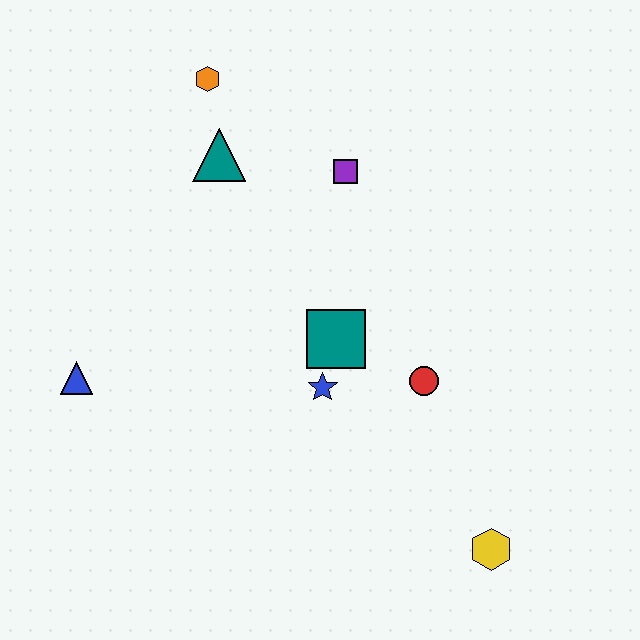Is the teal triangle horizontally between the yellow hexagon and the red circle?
No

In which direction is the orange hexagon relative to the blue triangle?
The orange hexagon is above the blue triangle.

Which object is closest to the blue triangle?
The blue star is closest to the blue triangle.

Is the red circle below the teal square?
Yes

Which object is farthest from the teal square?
The orange hexagon is farthest from the teal square.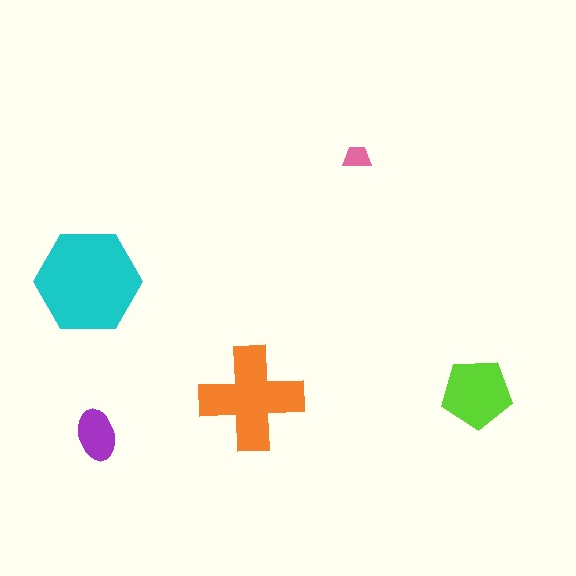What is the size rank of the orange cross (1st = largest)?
2nd.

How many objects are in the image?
There are 5 objects in the image.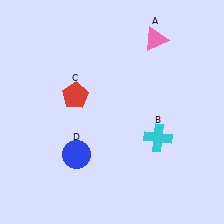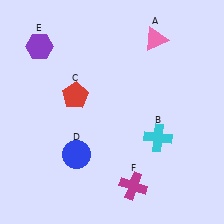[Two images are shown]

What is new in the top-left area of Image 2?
A purple hexagon (E) was added in the top-left area of Image 2.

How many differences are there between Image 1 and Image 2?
There are 2 differences between the two images.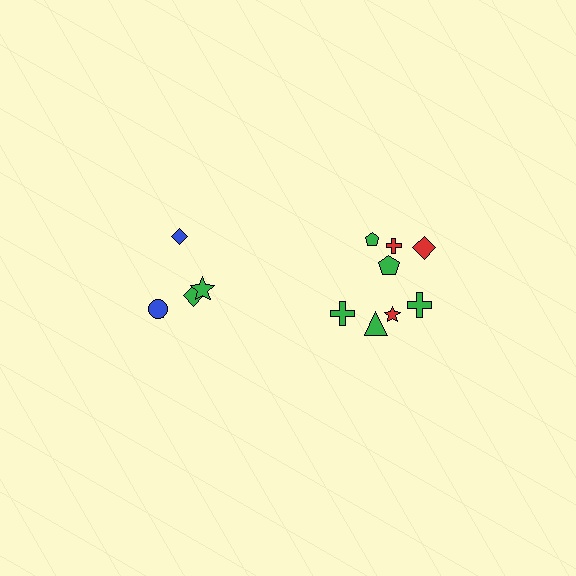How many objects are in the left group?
There are 5 objects.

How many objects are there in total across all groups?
There are 13 objects.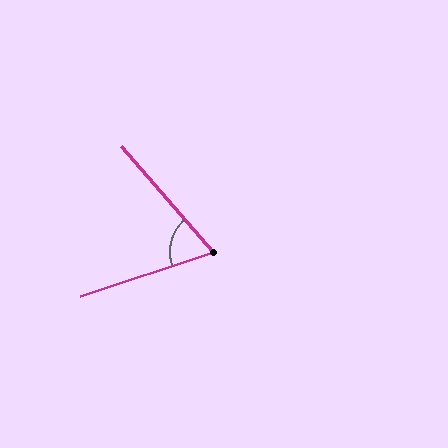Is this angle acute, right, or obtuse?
It is acute.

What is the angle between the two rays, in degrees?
Approximately 68 degrees.